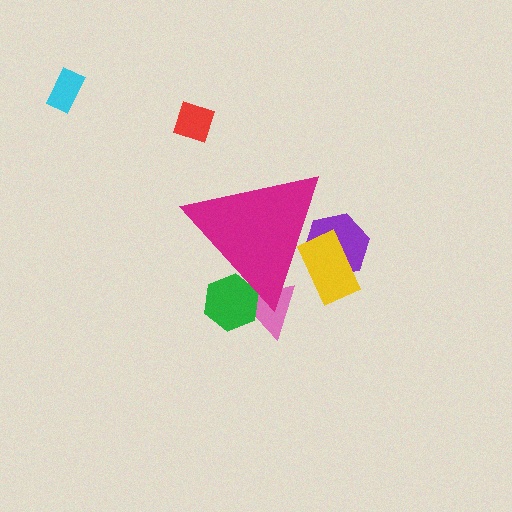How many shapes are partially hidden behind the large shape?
4 shapes are partially hidden.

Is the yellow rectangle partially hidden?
Yes, the yellow rectangle is partially hidden behind the magenta triangle.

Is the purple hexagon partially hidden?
Yes, the purple hexagon is partially hidden behind the magenta triangle.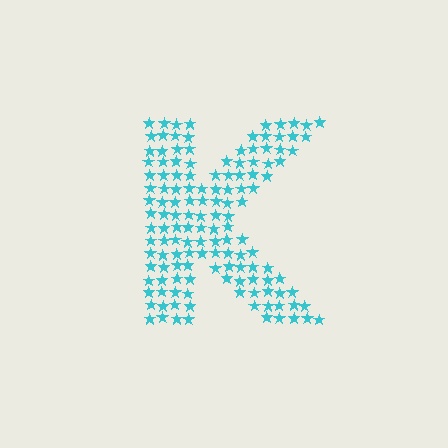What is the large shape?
The large shape is the letter K.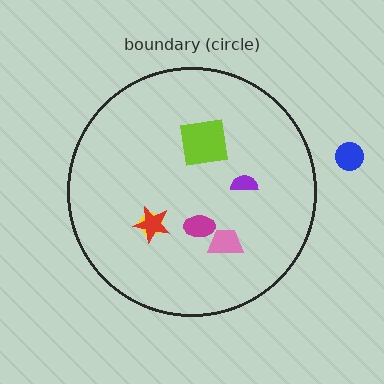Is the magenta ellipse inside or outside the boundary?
Inside.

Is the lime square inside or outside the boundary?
Inside.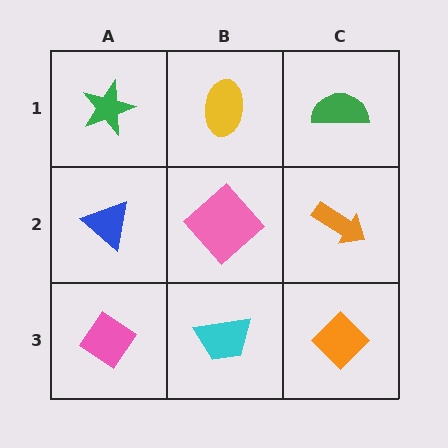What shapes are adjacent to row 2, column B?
A yellow ellipse (row 1, column B), a cyan trapezoid (row 3, column B), a blue triangle (row 2, column A), an orange arrow (row 2, column C).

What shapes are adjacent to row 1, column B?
A pink diamond (row 2, column B), a green star (row 1, column A), a green semicircle (row 1, column C).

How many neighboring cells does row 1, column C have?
2.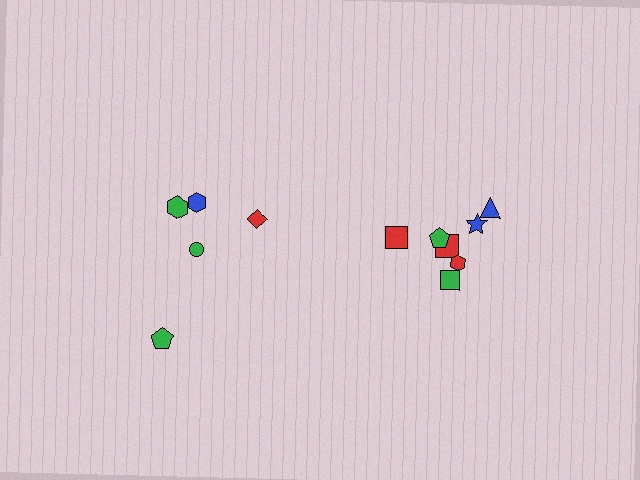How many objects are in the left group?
There are 5 objects.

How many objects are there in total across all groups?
There are 12 objects.